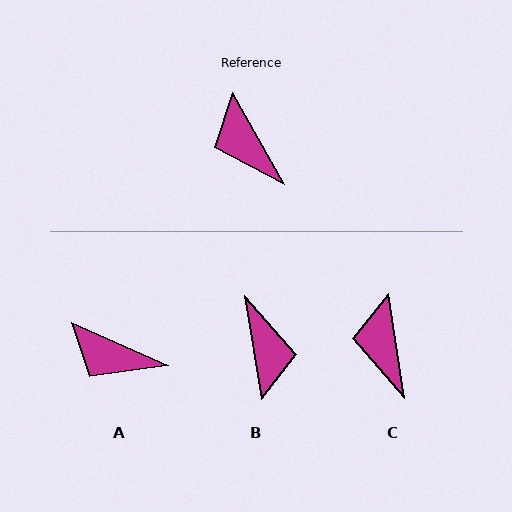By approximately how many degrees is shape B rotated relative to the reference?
Approximately 160 degrees counter-clockwise.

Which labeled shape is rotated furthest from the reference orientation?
B, about 160 degrees away.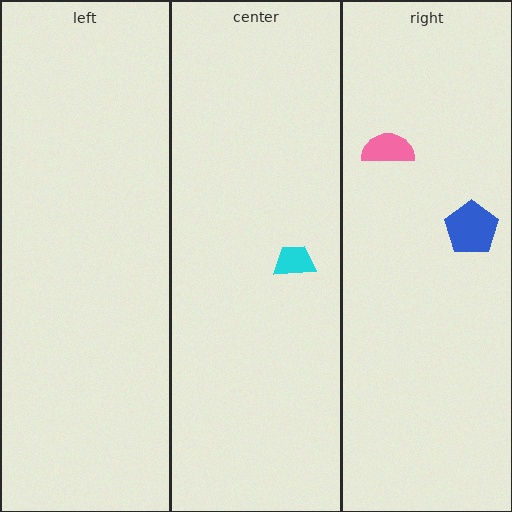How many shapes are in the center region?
1.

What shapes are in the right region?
The pink semicircle, the blue pentagon.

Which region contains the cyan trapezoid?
The center region.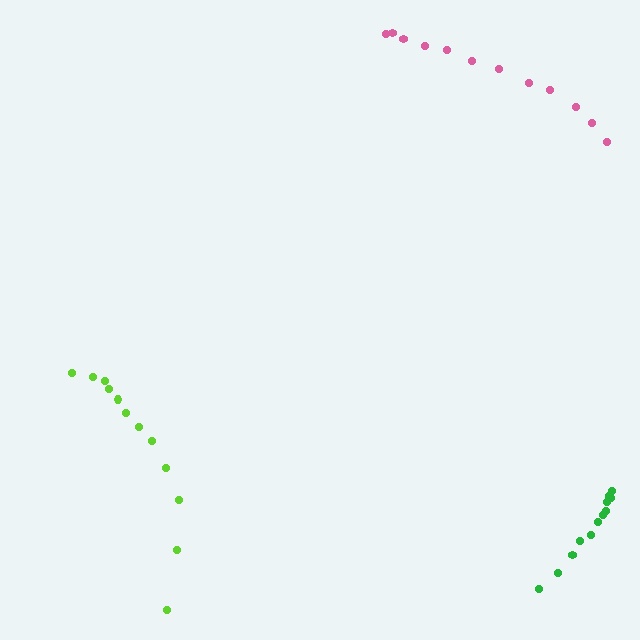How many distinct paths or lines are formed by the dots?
There are 3 distinct paths.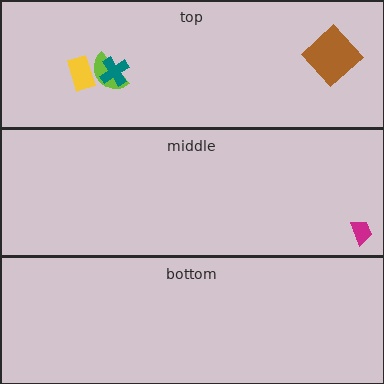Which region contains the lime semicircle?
The top region.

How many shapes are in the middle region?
1.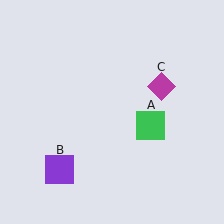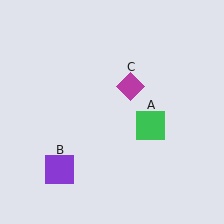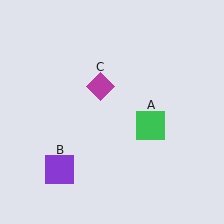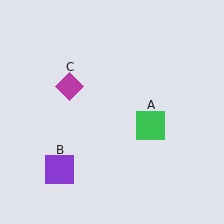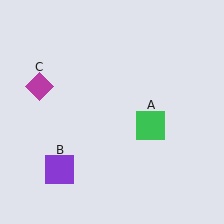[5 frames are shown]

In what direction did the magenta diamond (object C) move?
The magenta diamond (object C) moved left.